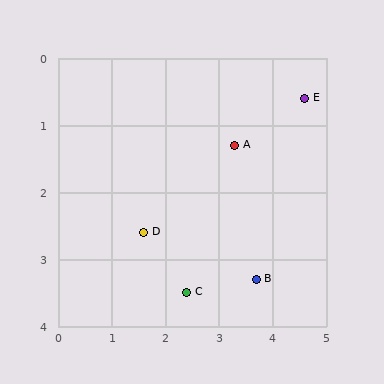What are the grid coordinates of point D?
Point D is at approximately (1.6, 2.6).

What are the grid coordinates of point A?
Point A is at approximately (3.3, 1.3).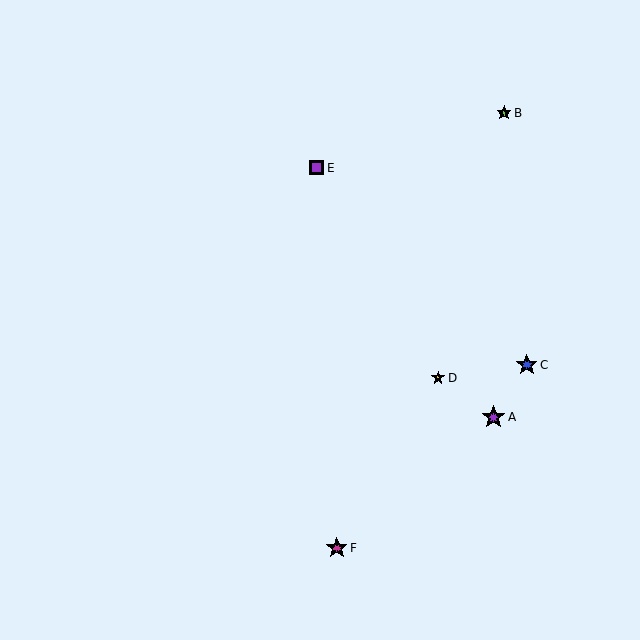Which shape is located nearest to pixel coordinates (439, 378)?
The yellow star (labeled D) at (438, 378) is nearest to that location.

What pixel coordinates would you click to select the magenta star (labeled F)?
Click at (337, 548) to select the magenta star F.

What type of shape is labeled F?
Shape F is a magenta star.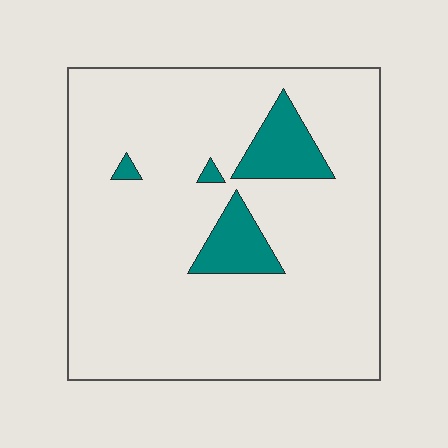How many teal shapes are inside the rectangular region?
4.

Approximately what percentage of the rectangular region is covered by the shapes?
Approximately 10%.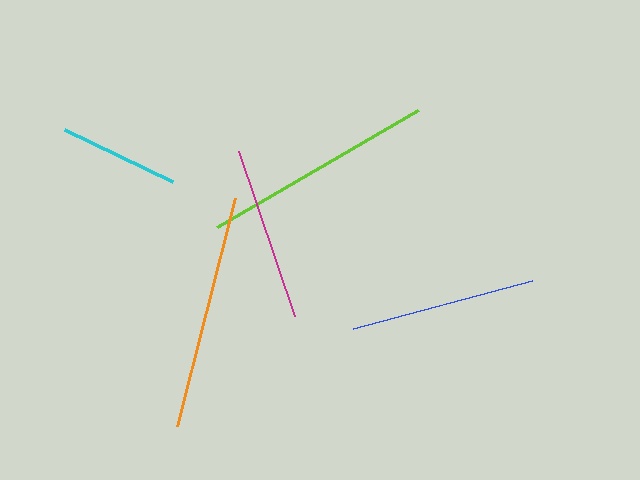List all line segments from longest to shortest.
From longest to shortest: orange, lime, blue, magenta, cyan.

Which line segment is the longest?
The orange line is the longest at approximately 235 pixels.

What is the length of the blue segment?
The blue segment is approximately 185 pixels long.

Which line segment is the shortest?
The cyan line is the shortest at approximately 120 pixels.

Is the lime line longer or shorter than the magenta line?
The lime line is longer than the magenta line.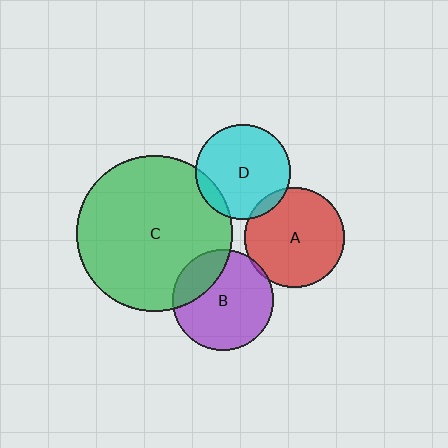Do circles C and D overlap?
Yes.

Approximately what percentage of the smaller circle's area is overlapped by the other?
Approximately 10%.